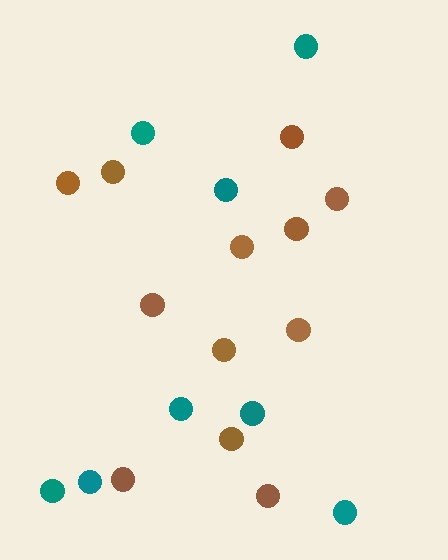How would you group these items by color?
There are 2 groups: one group of teal circles (8) and one group of brown circles (12).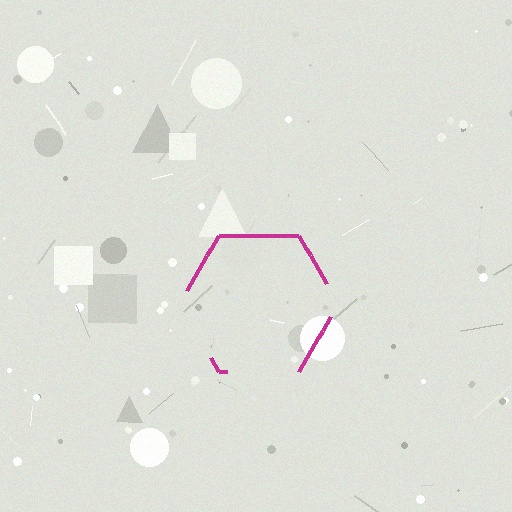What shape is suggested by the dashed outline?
The dashed outline suggests a hexagon.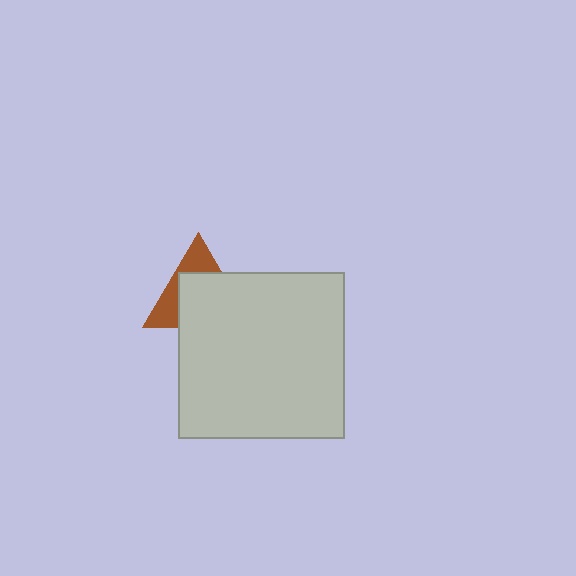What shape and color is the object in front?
The object in front is a light gray square.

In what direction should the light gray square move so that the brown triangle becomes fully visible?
The light gray square should move down. That is the shortest direction to clear the overlap and leave the brown triangle fully visible.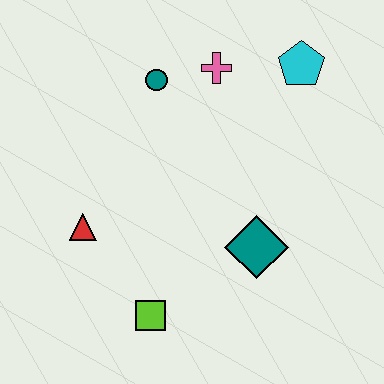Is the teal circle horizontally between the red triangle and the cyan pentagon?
Yes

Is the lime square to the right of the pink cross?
No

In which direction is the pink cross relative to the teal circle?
The pink cross is to the right of the teal circle.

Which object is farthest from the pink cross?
The lime square is farthest from the pink cross.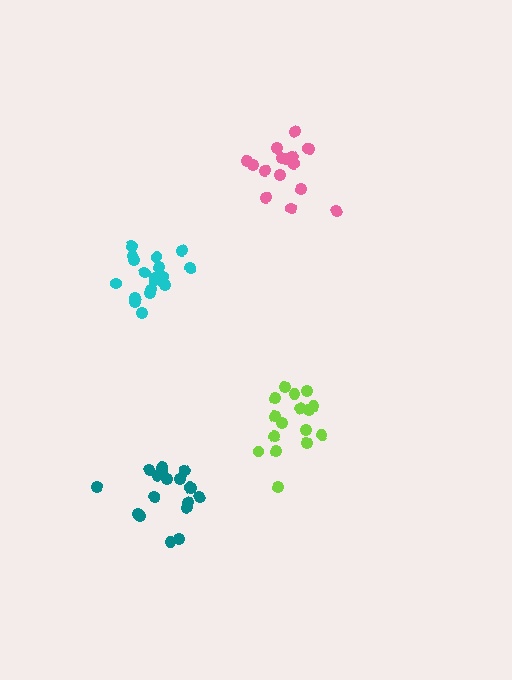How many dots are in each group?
Group 1: 16 dots, Group 2: 19 dots, Group 3: 16 dots, Group 4: 18 dots (69 total).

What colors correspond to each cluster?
The clusters are colored: pink, cyan, lime, teal.